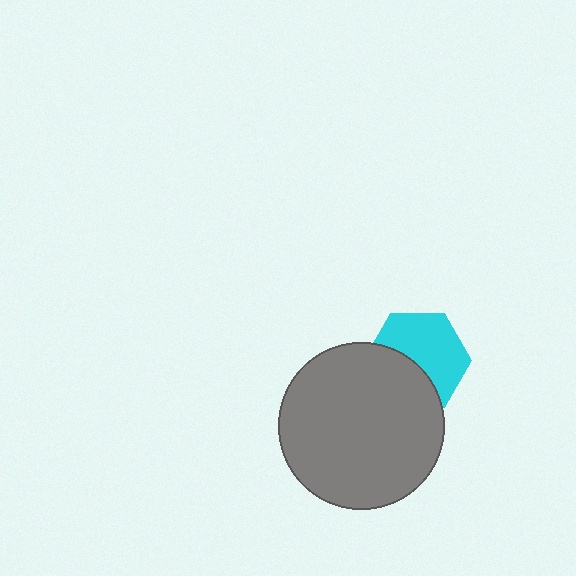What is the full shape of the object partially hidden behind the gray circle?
The partially hidden object is a cyan hexagon.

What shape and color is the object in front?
The object in front is a gray circle.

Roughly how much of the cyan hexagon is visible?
About half of it is visible (roughly 59%).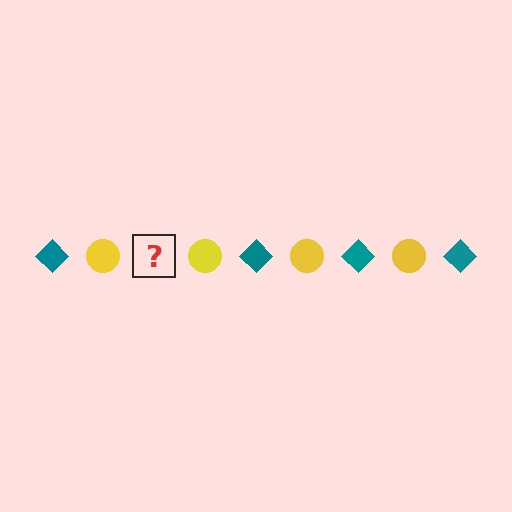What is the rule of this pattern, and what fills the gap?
The rule is that the pattern alternates between teal diamond and yellow circle. The gap should be filled with a teal diamond.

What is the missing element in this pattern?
The missing element is a teal diamond.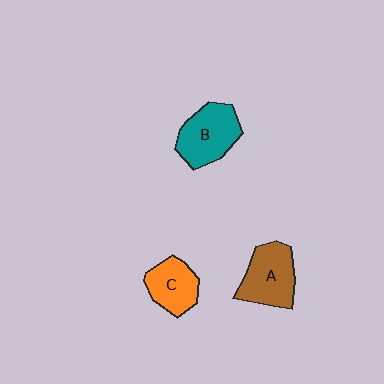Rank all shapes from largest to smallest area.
From largest to smallest: B (teal), A (brown), C (orange).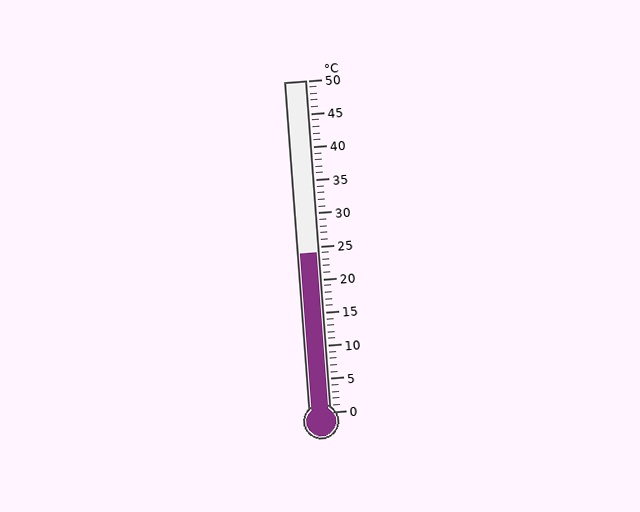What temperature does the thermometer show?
The thermometer shows approximately 24°C.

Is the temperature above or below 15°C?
The temperature is above 15°C.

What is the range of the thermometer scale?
The thermometer scale ranges from 0°C to 50°C.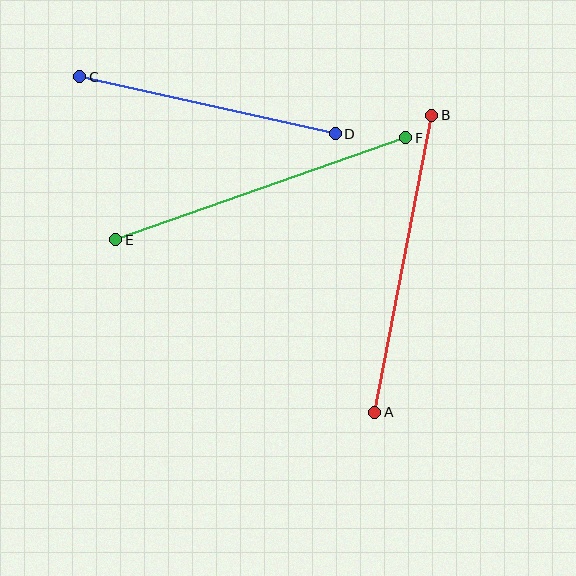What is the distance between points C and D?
The distance is approximately 261 pixels.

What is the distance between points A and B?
The distance is approximately 302 pixels.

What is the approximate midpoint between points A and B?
The midpoint is at approximately (403, 264) pixels.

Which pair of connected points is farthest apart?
Points E and F are farthest apart.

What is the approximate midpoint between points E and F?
The midpoint is at approximately (261, 189) pixels.